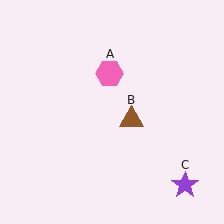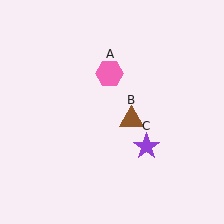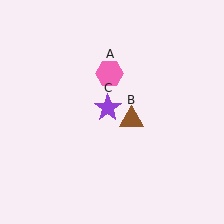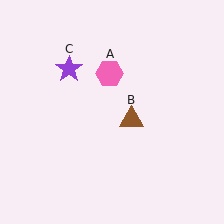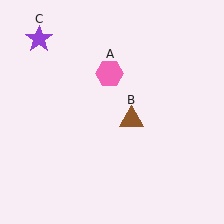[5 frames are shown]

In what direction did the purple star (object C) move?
The purple star (object C) moved up and to the left.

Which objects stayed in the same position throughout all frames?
Pink hexagon (object A) and brown triangle (object B) remained stationary.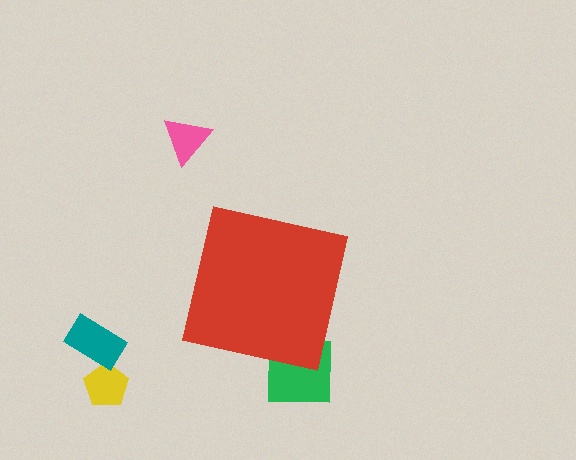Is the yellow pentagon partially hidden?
No, the yellow pentagon is fully visible.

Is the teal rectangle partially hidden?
No, the teal rectangle is fully visible.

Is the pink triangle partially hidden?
No, the pink triangle is fully visible.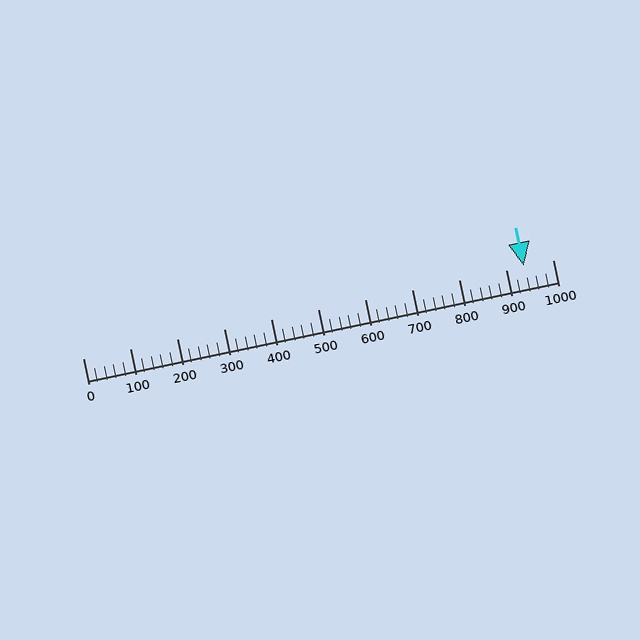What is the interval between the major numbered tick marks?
The major tick marks are spaced 100 units apart.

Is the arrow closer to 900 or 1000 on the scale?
The arrow is closer to 900.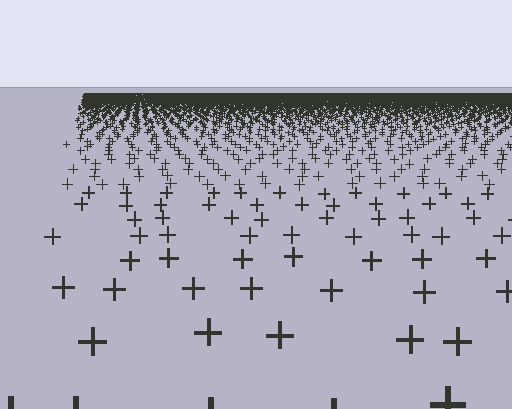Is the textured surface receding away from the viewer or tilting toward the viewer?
The surface is receding away from the viewer. Texture elements get smaller and denser toward the top.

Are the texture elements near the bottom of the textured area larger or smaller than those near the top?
Larger. Near the bottom, elements are closer to the viewer and appear at a bigger on-screen size.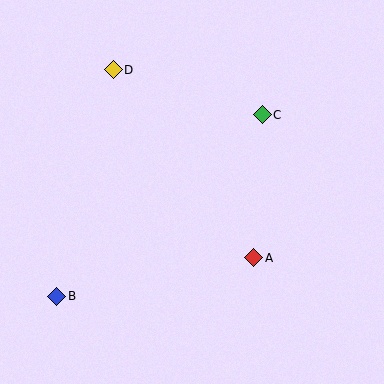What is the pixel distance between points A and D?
The distance between A and D is 234 pixels.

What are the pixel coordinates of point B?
Point B is at (57, 296).